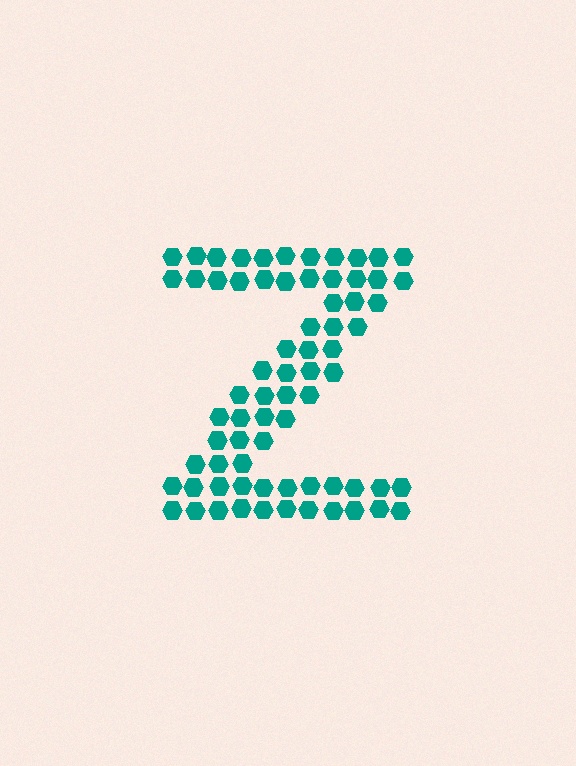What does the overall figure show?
The overall figure shows the letter Z.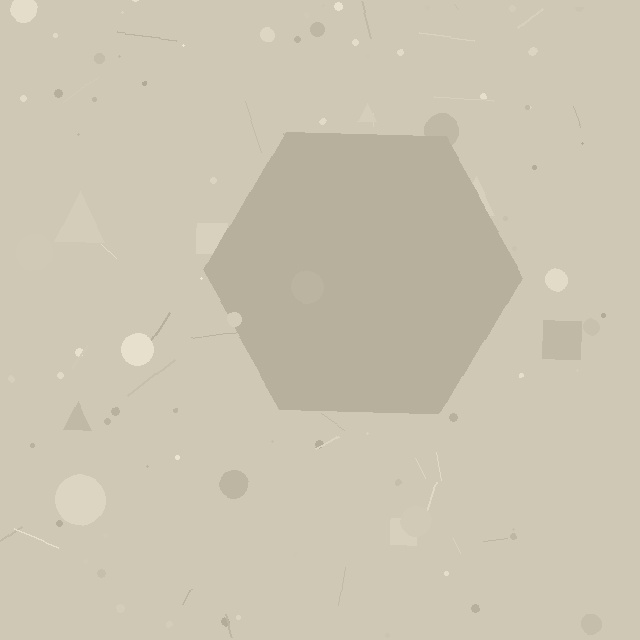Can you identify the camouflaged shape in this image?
The camouflaged shape is a hexagon.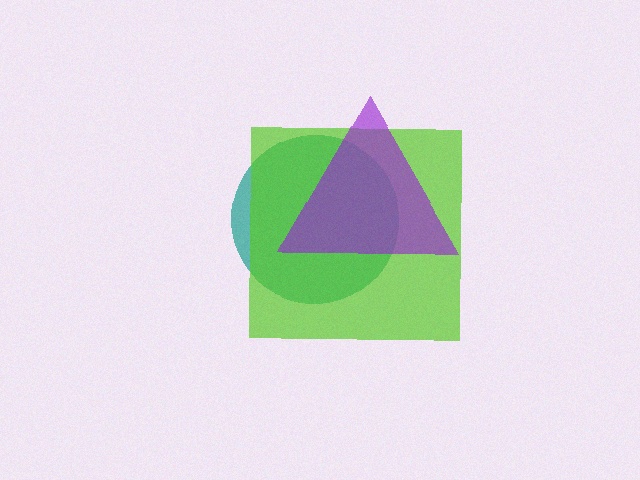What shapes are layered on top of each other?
The layered shapes are: a teal circle, a lime square, a purple triangle.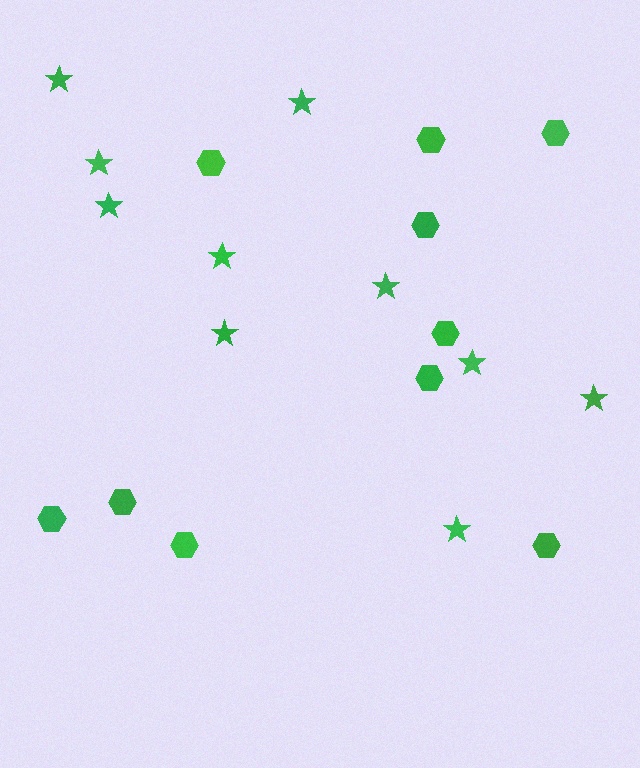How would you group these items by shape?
There are 2 groups: one group of hexagons (10) and one group of stars (10).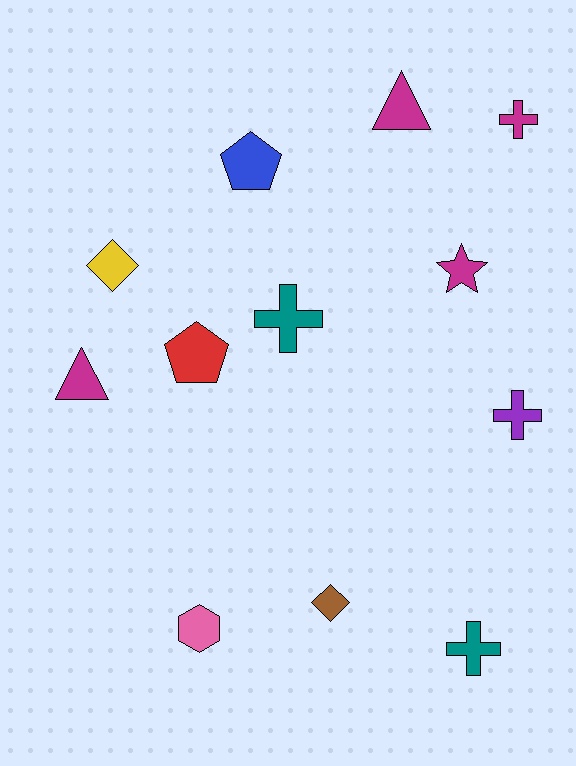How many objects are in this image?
There are 12 objects.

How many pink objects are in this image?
There is 1 pink object.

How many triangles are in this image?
There are 2 triangles.